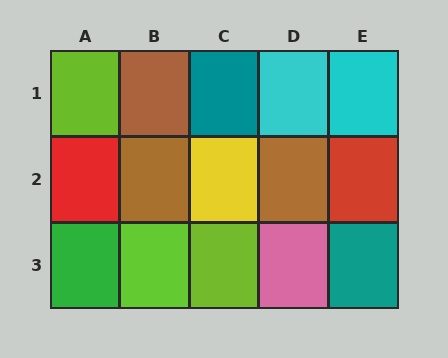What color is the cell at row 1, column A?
Lime.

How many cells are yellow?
1 cell is yellow.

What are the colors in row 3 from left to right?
Green, lime, lime, pink, teal.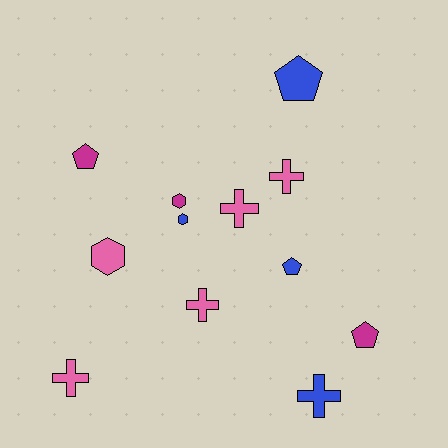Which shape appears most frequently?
Cross, with 5 objects.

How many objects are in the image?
There are 12 objects.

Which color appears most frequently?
Pink, with 5 objects.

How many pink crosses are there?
There are 4 pink crosses.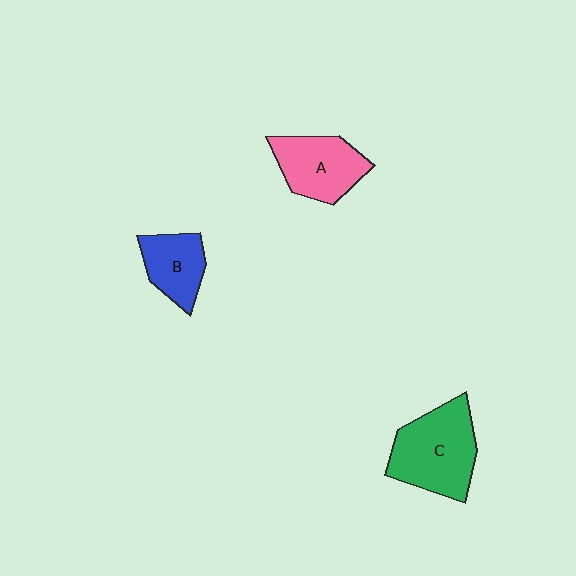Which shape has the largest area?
Shape C (green).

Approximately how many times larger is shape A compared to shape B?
Approximately 1.3 times.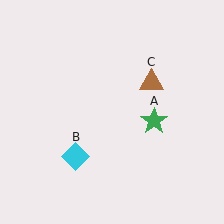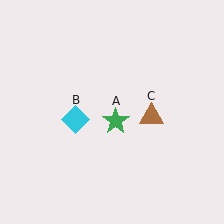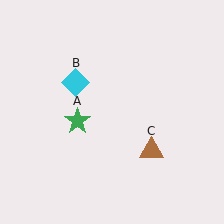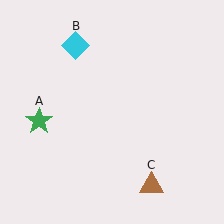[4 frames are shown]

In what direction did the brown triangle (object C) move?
The brown triangle (object C) moved down.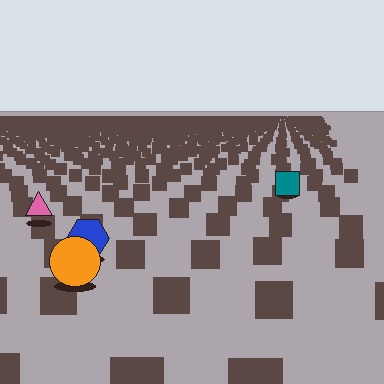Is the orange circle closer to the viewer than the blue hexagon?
Yes. The orange circle is closer — you can tell from the texture gradient: the ground texture is coarser near it.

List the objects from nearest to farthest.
From nearest to farthest: the orange circle, the blue hexagon, the pink triangle, the teal square.